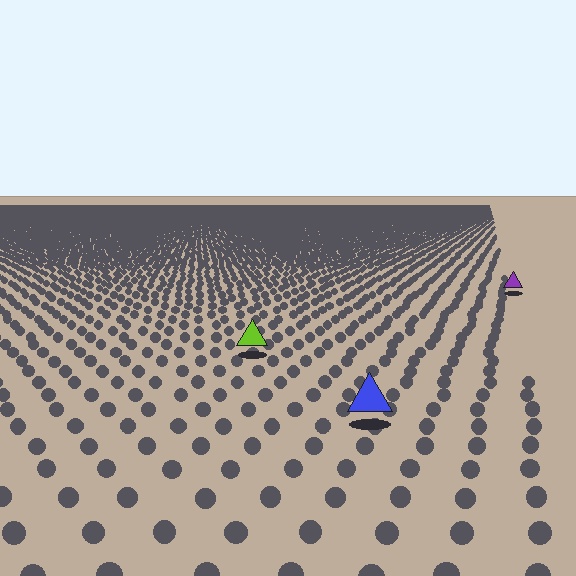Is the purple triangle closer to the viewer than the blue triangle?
No. The blue triangle is closer — you can tell from the texture gradient: the ground texture is coarser near it.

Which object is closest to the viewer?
The blue triangle is closest. The texture marks near it are larger and more spread out.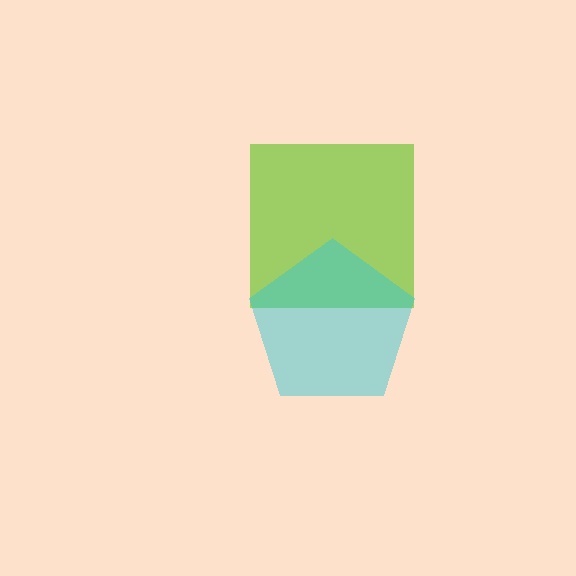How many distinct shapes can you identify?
There are 2 distinct shapes: a lime square, a cyan pentagon.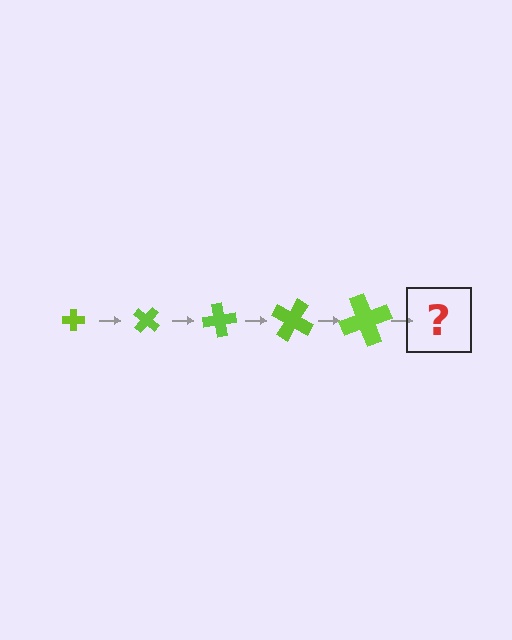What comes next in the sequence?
The next element should be a cross, larger than the previous one and rotated 200 degrees from the start.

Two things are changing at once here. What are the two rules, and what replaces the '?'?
The two rules are that the cross grows larger each step and it rotates 40 degrees each step. The '?' should be a cross, larger than the previous one and rotated 200 degrees from the start.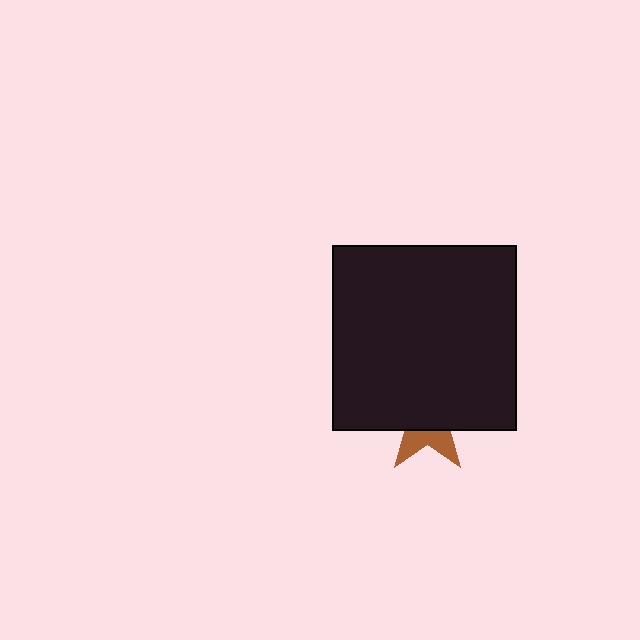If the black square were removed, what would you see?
You would see the complete brown star.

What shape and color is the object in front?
The object in front is a black square.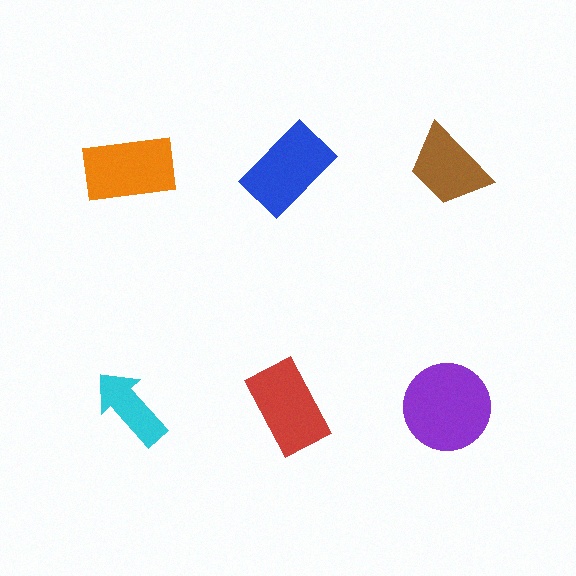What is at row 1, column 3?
A brown trapezoid.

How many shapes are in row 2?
3 shapes.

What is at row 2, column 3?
A purple circle.